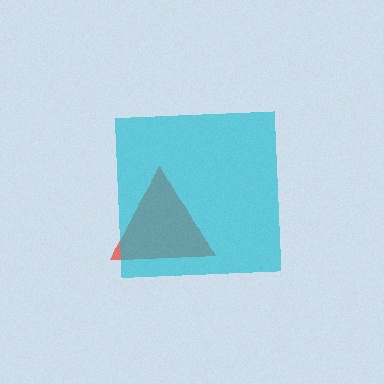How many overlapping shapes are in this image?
There are 2 overlapping shapes in the image.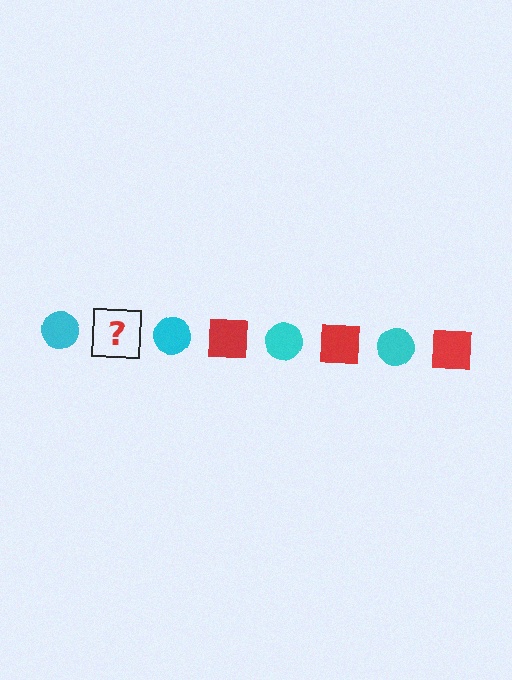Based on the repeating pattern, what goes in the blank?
The blank should be a red square.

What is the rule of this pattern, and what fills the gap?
The rule is that the pattern alternates between cyan circle and red square. The gap should be filled with a red square.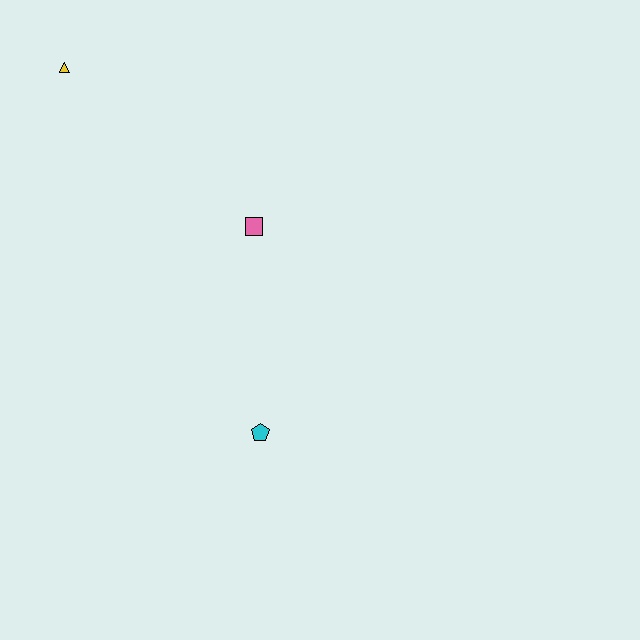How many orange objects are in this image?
There are no orange objects.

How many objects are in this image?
There are 3 objects.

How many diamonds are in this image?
There are no diamonds.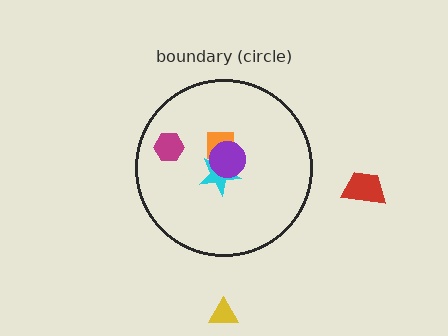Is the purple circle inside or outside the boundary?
Inside.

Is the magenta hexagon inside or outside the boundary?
Inside.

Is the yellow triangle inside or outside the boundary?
Outside.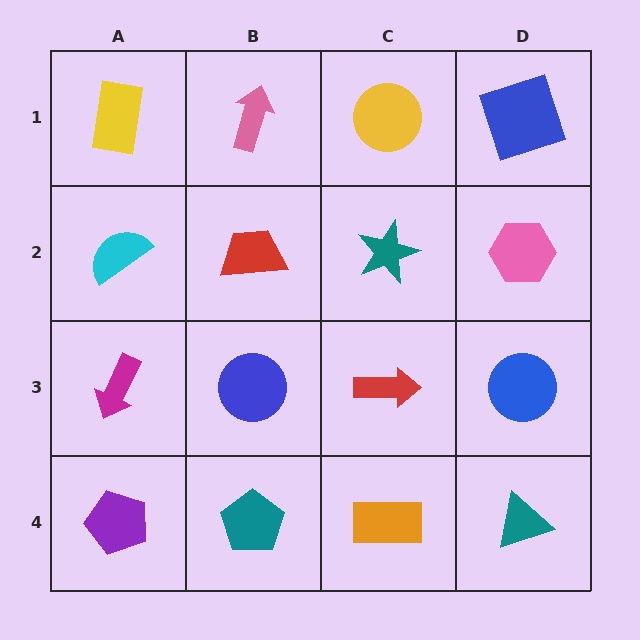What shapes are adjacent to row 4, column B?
A blue circle (row 3, column B), a purple pentagon (row 4, column A), an orange rectangle (row 4, column C).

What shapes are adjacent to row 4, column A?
A magenta arrow (row 3, column A), a teal pentagon (row 4, column B).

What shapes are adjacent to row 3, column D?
A pink hexagon (row 2, column D), a teal triangle (row 4, column D), a red arrow (row 3, column C).